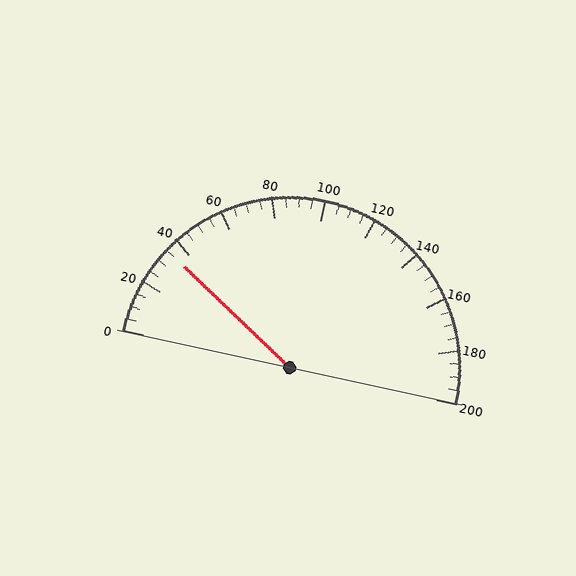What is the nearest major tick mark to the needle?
The nearest major tick mark is 40.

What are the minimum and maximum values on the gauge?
The gauge ranges from 0 to 200.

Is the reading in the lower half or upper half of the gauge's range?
The reading is in the lower half of the range (0 to 200).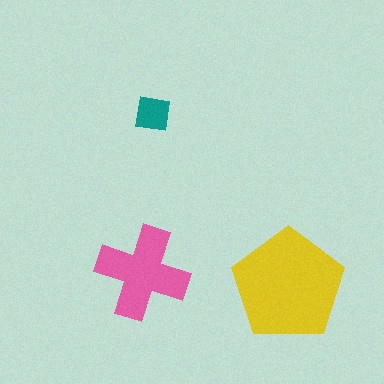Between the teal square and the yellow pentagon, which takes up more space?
The yellow pentagon.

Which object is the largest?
The yellow pentagon.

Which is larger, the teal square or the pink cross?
The pink cross.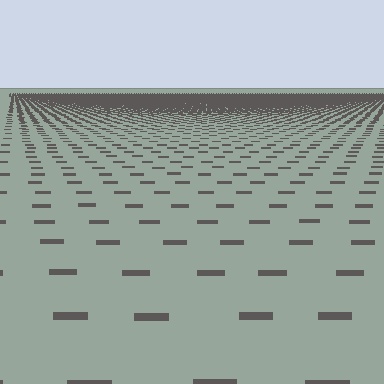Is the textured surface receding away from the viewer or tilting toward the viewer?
The surface is receding away from the viewer. Texture elements get smaller and denser toward the top.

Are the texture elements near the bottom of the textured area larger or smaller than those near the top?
Larger. Near the bottom, elements are closer to the viewer and appear at a bigger on-screen size.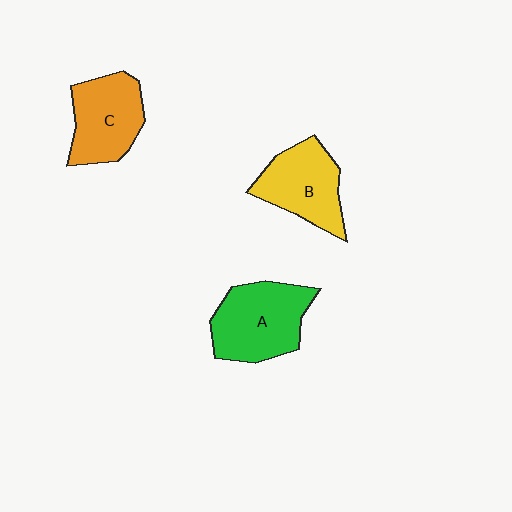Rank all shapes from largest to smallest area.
From largest to smallest: A (green), B (yellow), C (orange).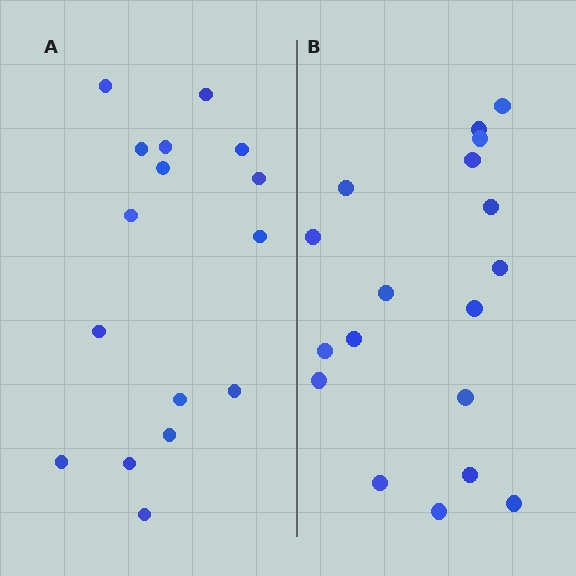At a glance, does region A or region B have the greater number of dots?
Region B (the right region) has more dots.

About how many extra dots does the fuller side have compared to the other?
Region B has just a few more — roughly 2 or 3 more dots than region A.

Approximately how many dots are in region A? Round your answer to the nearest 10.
About 20 dots. (The exact count is 16, which rounds to 20.)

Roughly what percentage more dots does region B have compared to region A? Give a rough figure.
About 10% more.